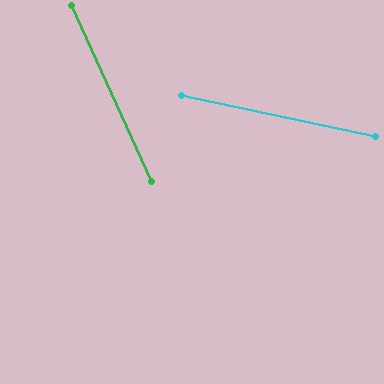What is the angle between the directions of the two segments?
Approximately 54 degrees.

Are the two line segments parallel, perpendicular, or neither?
Neither parallel nor perpendicular — they differ by about 54°.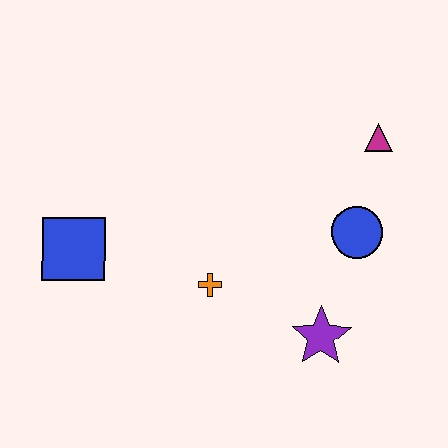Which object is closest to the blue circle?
The magenta triangle is closest to the blue circle.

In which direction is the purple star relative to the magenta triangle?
The purple star is below the magenta triangle.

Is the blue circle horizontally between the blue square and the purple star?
No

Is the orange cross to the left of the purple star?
Yes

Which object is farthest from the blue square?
The magenta triangle is farthest from the blue square.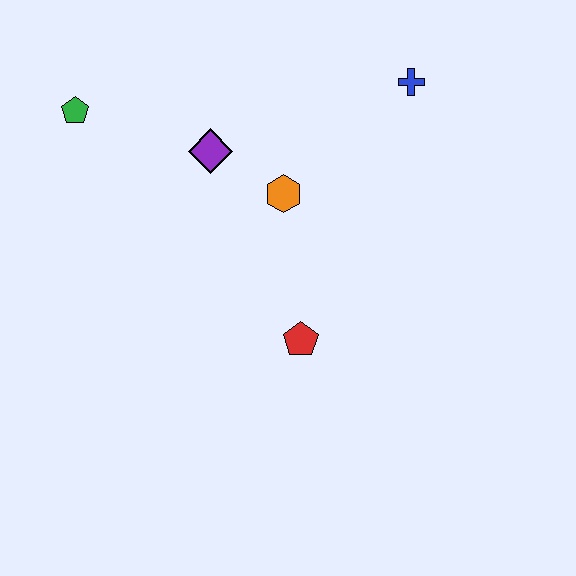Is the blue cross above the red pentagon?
Yes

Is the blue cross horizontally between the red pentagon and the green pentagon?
No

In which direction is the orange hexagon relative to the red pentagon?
The orange hexagon is above the red pentagon.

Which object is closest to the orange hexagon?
The purple diamond is closest to the orange hexagon.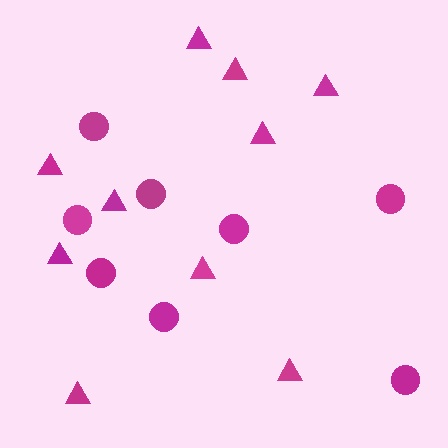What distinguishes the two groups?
There are 2 groups: one group of circles (8) and one group of triangles (10).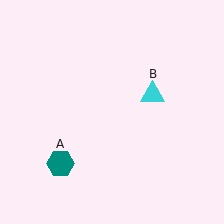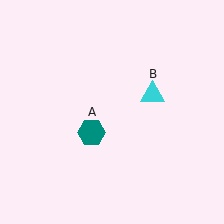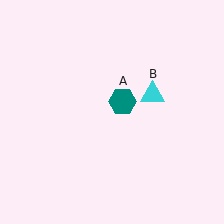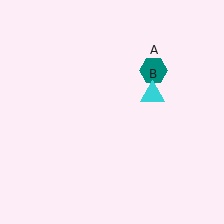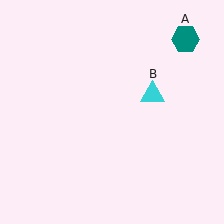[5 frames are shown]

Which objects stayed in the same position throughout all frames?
Cyan triangle (object B) remained stationary.